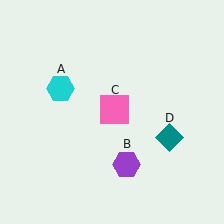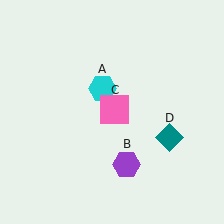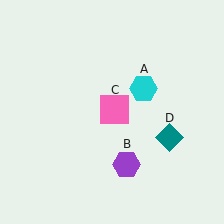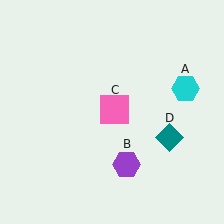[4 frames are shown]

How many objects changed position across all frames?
1 object changed position: cyan hexagon (object A).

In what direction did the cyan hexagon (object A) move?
The cyan hexagon (object A) moved right.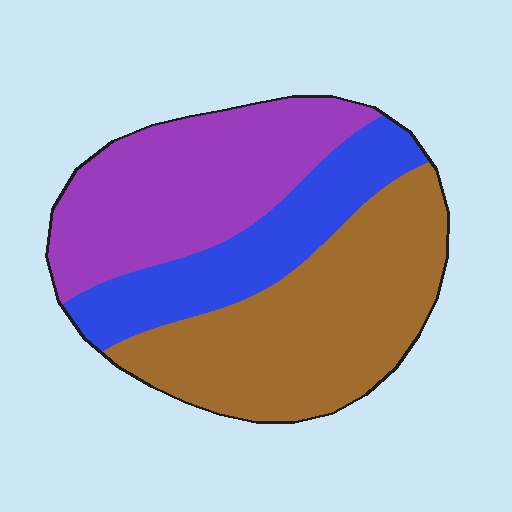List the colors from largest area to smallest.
From largest to smallest: brown, purple, blue.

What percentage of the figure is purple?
Purple covers around 35% of the figure.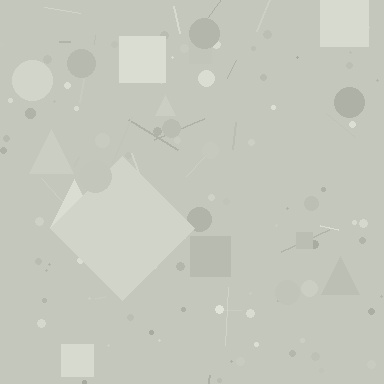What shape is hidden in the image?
A diamond is hidden in the image.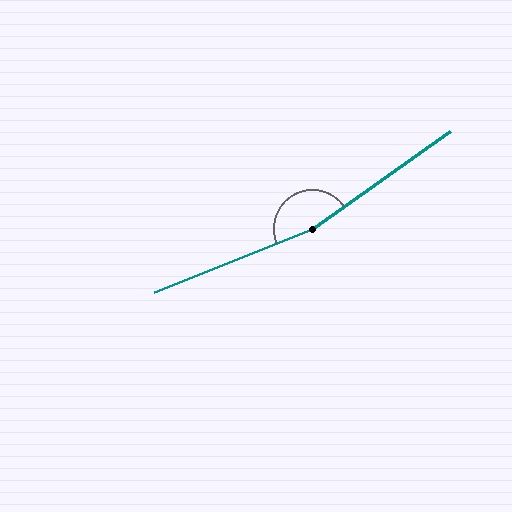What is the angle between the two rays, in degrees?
Approximately 167 degrees.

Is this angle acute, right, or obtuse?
It is obtuse.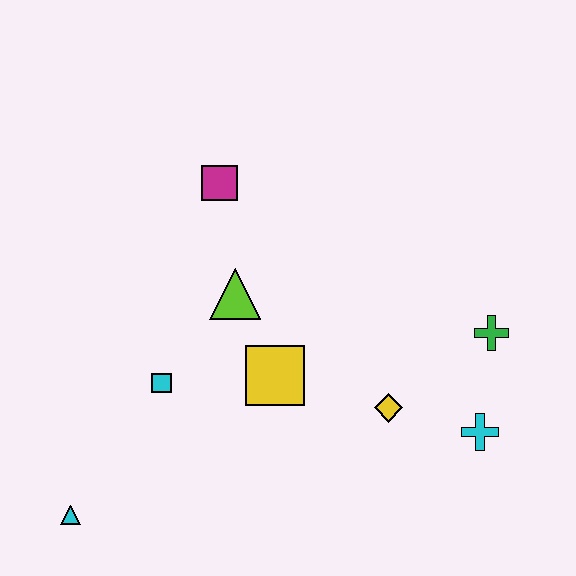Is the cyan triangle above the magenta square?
No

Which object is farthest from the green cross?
The cyan triangle is farthest from the green cross.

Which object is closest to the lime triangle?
The yellow square is closest to the lime triangle.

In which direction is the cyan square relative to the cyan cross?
The cyan square is to the left of the cyan cross.